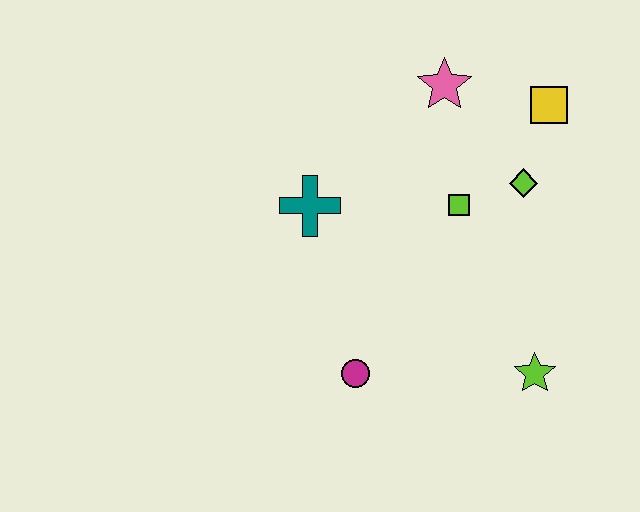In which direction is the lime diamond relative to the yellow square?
The lime diamond is below the yellow square.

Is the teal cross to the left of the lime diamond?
Yes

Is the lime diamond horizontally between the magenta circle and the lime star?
Yes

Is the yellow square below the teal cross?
No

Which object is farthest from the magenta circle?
The yellow square is farthest from the magenta circle.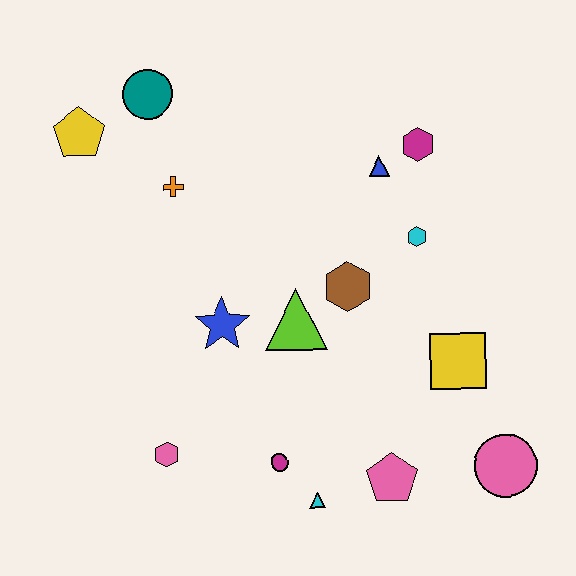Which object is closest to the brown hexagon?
The lime triangle is closest to the brown hexagon.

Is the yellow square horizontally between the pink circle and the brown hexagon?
Yes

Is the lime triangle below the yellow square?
No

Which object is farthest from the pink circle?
The yellow pentagon is farthest from the pink circle.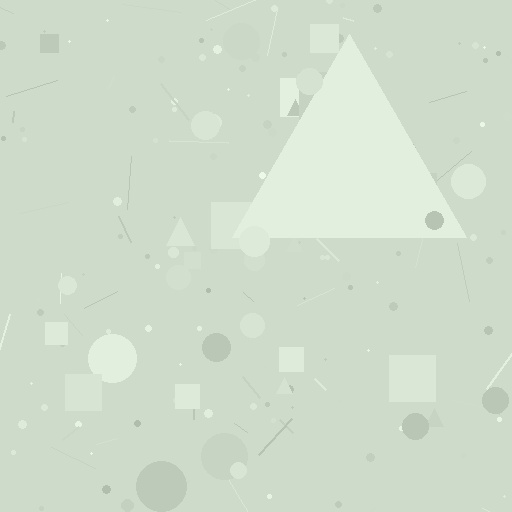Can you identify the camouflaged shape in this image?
The camouflaged shape is a triangle.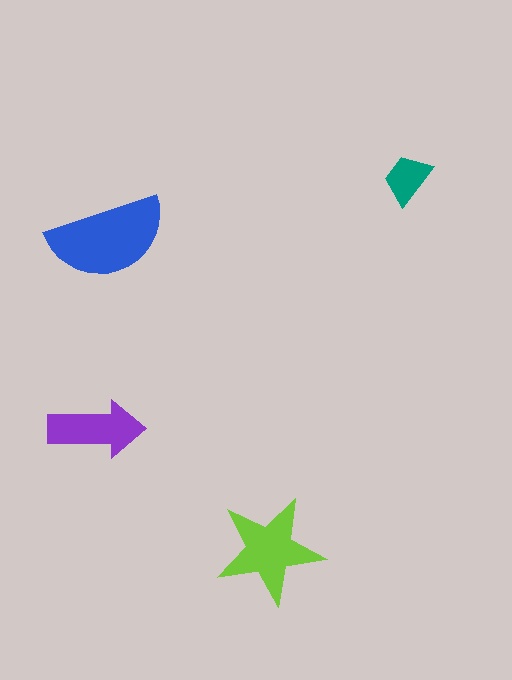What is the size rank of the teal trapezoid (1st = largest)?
4th.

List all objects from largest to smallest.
The blue semicircle, the lime star, the purple arrow, the teal trapezoid.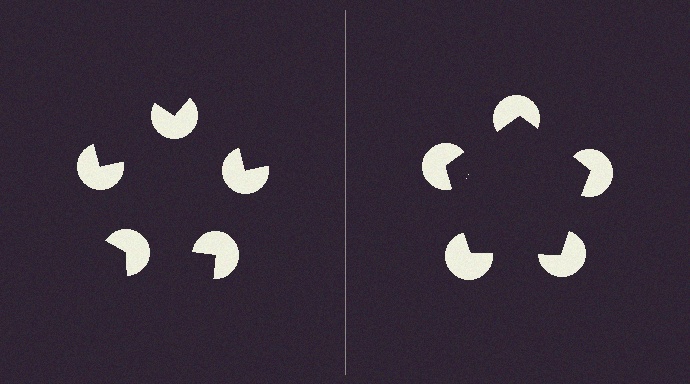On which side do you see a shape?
An illusory pentagon appears on the right side. On the left side the wedge cuts are rotated, so no coherent shape forms.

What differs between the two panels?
The pac-man discs are positioned identically on both sides; only the wedge orientations differ. On the right they align to a pentagon; on the left they are misaligned.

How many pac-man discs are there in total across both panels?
10 — 5 on each side.